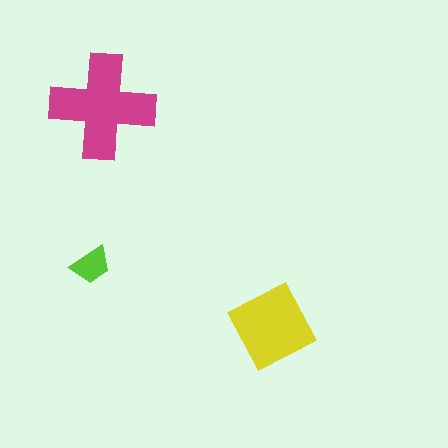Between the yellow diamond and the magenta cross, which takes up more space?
The magenta cross.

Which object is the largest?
The magenta cross.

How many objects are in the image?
There are 3 objects in the image.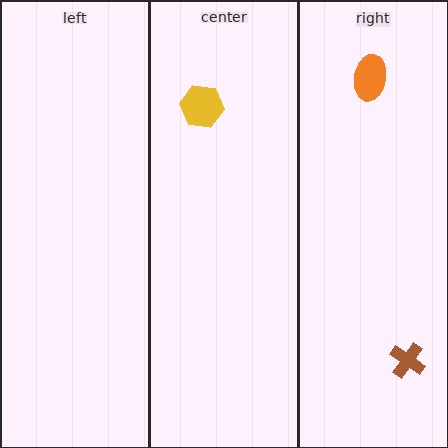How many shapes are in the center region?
1.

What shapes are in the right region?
The orange ellipse, the brown cross.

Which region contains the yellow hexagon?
The center region.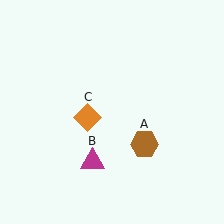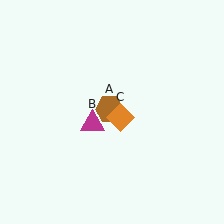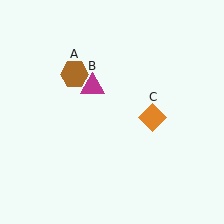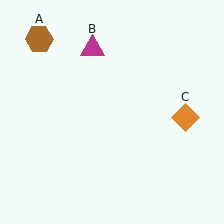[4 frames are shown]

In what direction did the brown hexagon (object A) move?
The brown hexagon (object A) moved up and to the left.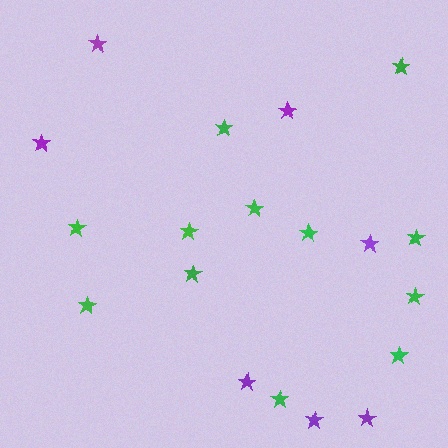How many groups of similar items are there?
There are 2 groups: one group of green stars (12) and one group of purple stars (7).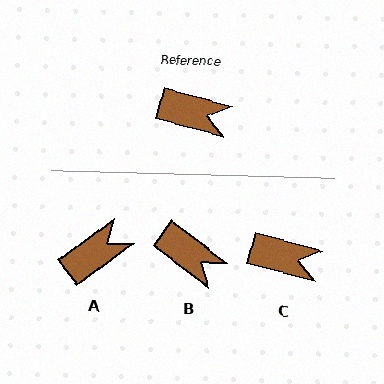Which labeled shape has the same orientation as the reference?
C.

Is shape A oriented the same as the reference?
No, it is off by about 52 degrees.